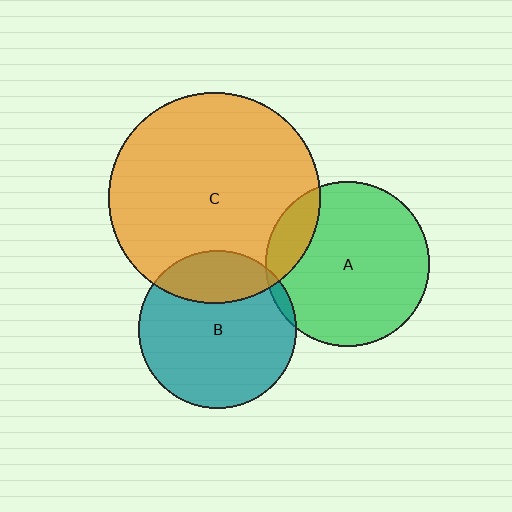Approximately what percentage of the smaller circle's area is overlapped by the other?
Approximately 5%.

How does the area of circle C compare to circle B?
Approximately 1.8 times.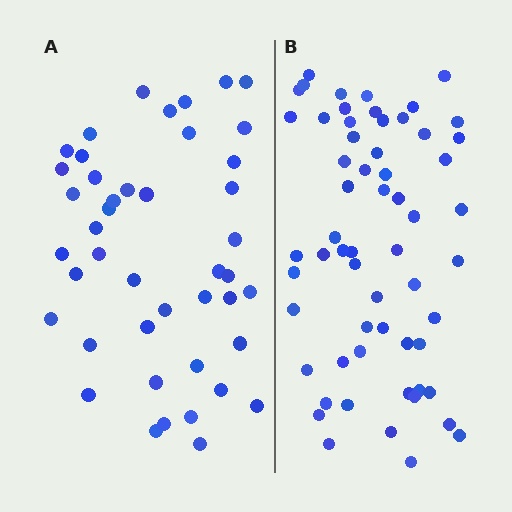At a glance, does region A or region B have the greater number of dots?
Region B (the right region) has more dots.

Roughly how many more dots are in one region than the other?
Region B has approximately 15 more dots than region A.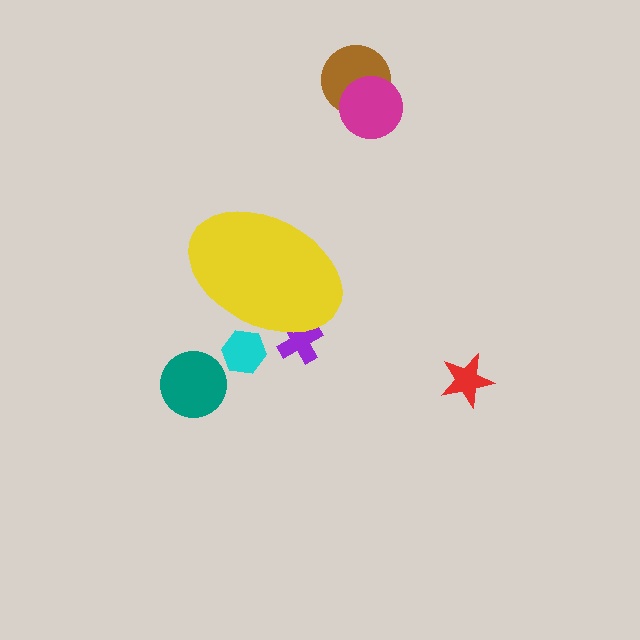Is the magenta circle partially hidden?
No, the magenta circle is fully visible.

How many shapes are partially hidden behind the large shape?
2 shapes are partially hidden.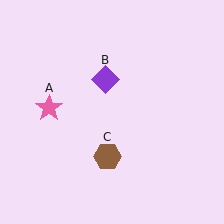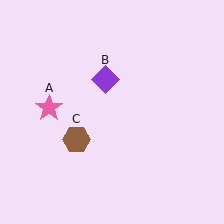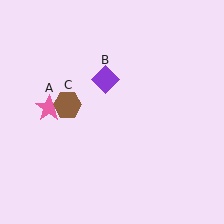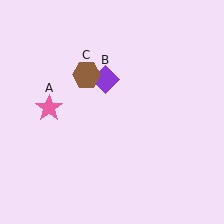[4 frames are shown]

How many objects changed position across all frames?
1 object changed position: brown hexagon (object C).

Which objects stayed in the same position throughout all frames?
Pink star (object A) and purple diamond (object B) remained stationary.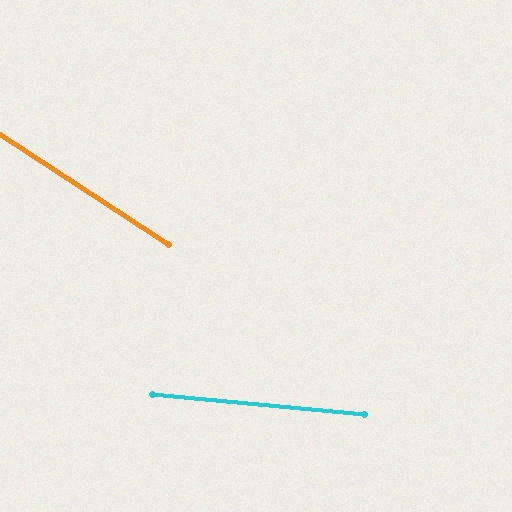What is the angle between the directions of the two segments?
Approximately 28 degrees.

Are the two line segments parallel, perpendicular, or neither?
Neither parallel nor perpendicular — they differ by about 28°.